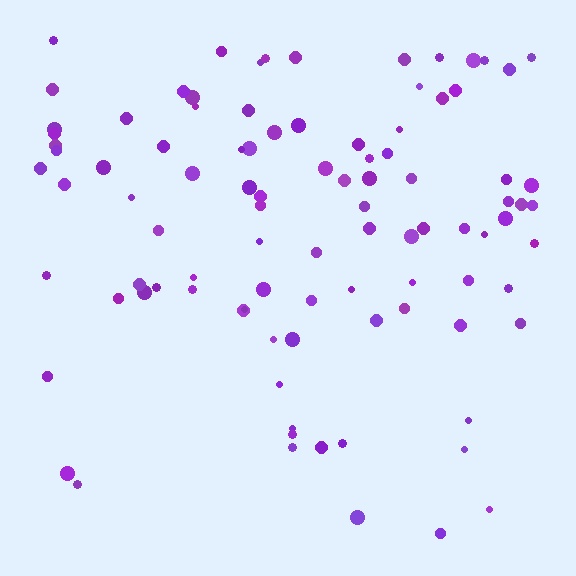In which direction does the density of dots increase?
From bottom to top, with the top side densest.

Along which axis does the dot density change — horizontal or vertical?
Vertical.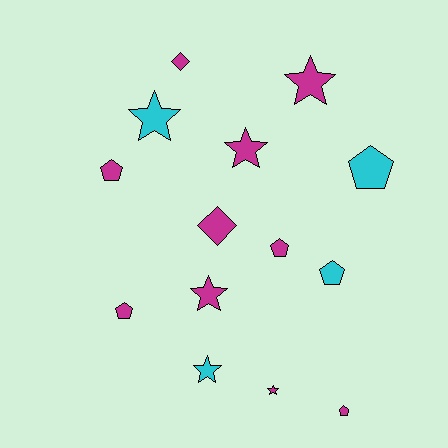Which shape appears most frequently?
Pentagon, with 6 objects.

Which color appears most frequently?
Magenta, with 10 objects.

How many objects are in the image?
There are 14 objects.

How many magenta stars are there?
There are 4 magenta stars.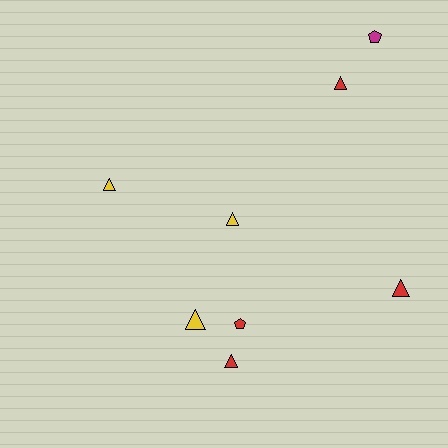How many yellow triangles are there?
There are 3 yellow triangles.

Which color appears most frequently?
Red, with 4 objects.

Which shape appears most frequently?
Triangle, with 6 objects.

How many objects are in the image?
There are 8 objects.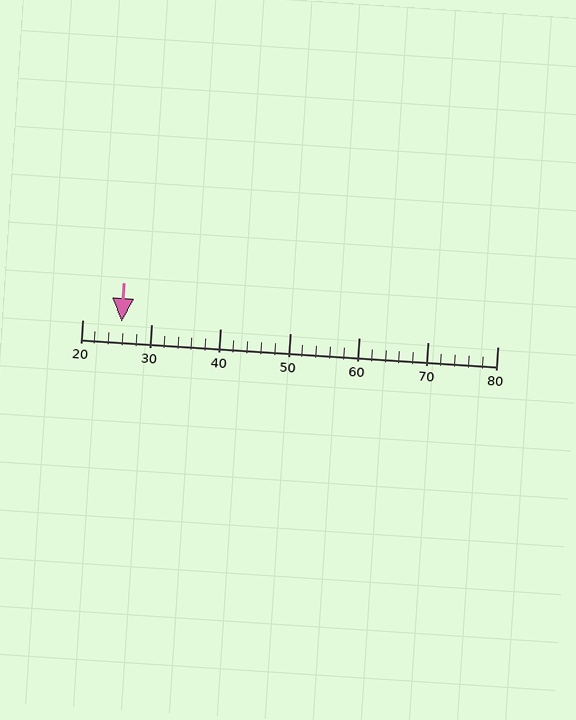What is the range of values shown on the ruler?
The ruler shows values from 20 to 80.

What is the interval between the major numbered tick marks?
The major tick marks are spaced 10 units apart.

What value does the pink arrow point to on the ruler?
The pink arrow points to approximately 26.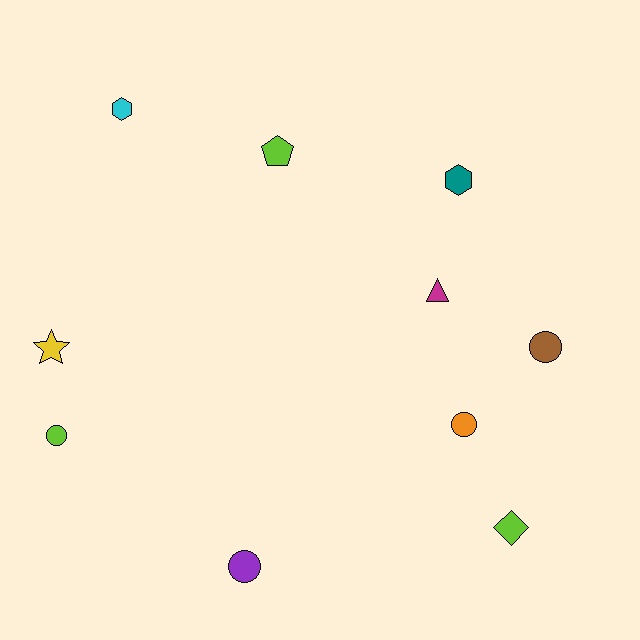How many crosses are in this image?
There are no crosses.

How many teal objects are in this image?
There is 1 teal object.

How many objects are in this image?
There are 10 objects.